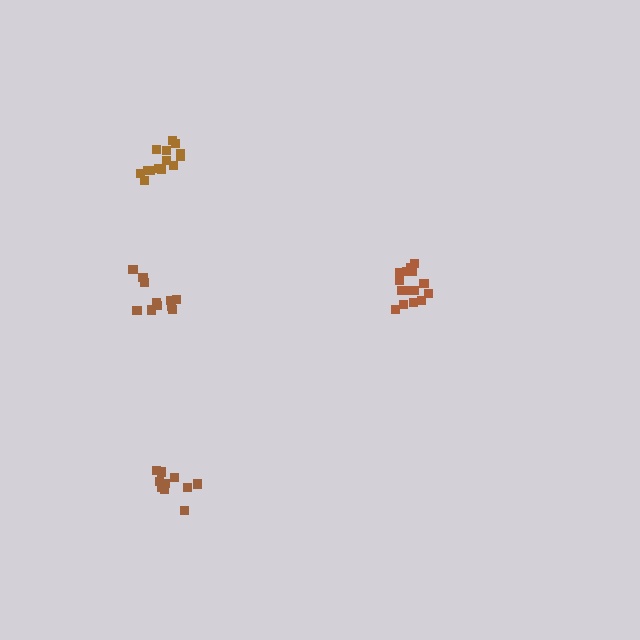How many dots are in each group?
Group 1: 11 dots, Group 2: 15 dots, Group 3: 14 dots, Group 4: 10 dots (50 total).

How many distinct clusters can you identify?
There are 4 distinct clusters.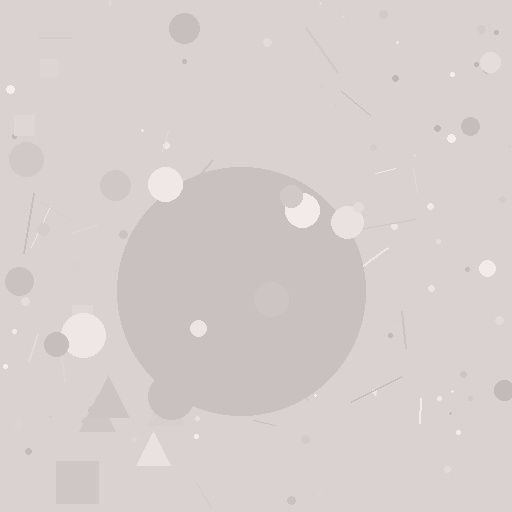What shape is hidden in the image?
A circle is hidden in the image.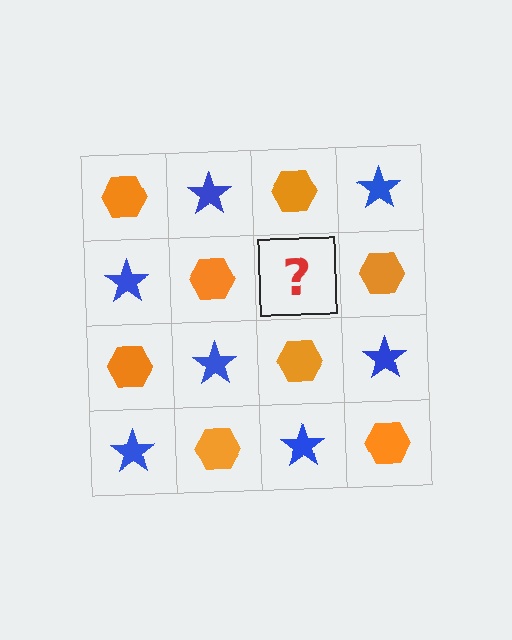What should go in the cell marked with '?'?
The missing cell should contain a blue star.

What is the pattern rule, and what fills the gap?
The rule is that it alternates orange hexagon and blue star in a checkerboard pattern. The gap should be filled with a blue star.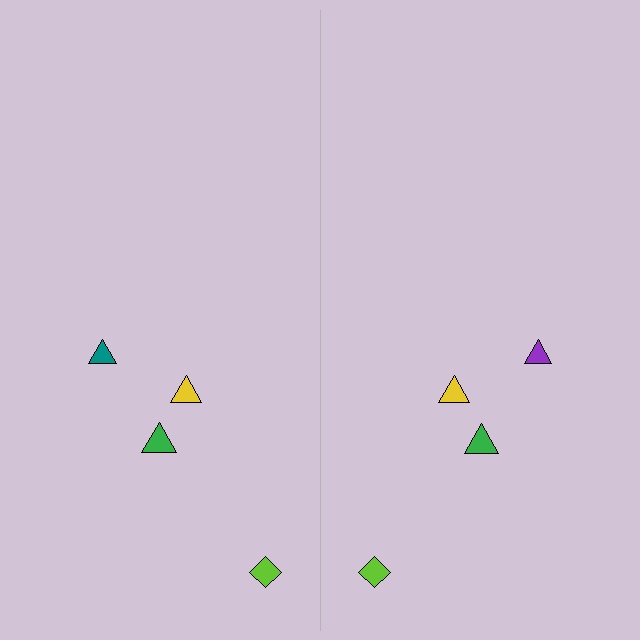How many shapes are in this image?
There are 8 shapes in this image.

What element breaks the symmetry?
The purple triangle on the right side breaks the symmetry — its mirror counterpart is teal.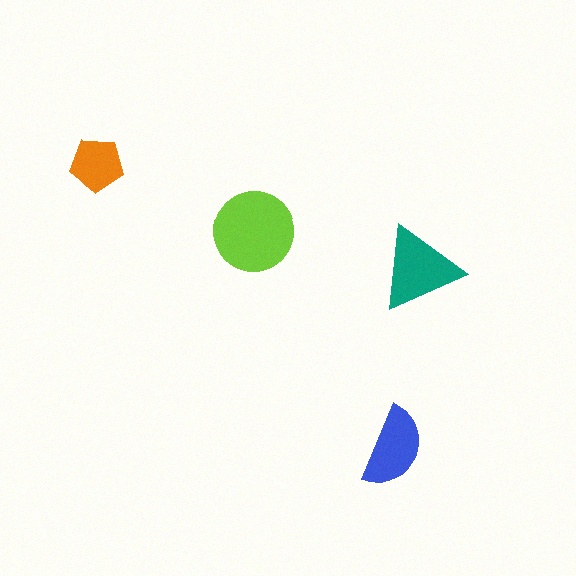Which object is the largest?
The lime circle.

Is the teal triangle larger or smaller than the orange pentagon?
Larger.